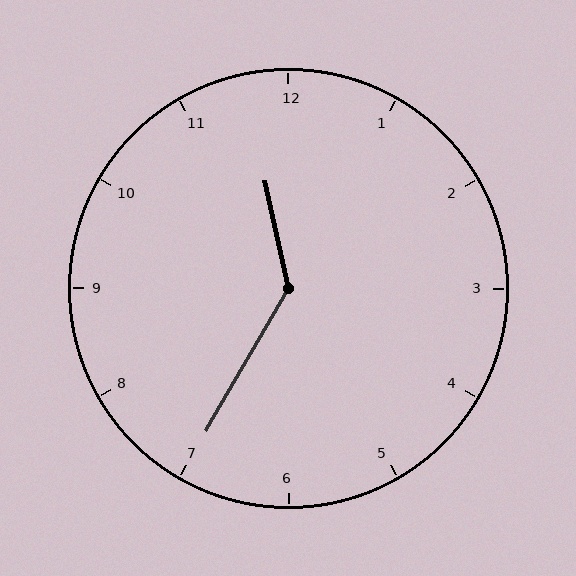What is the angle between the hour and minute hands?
Approximately 138 degrees.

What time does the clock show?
11:35.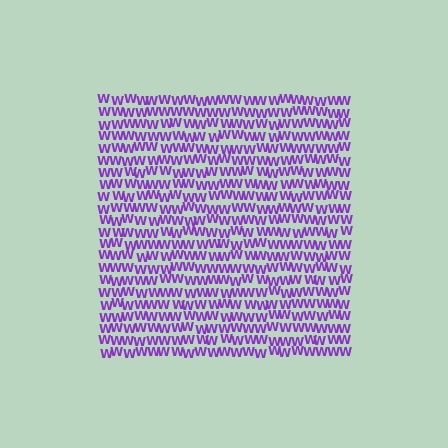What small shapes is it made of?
It is made of small letter W's.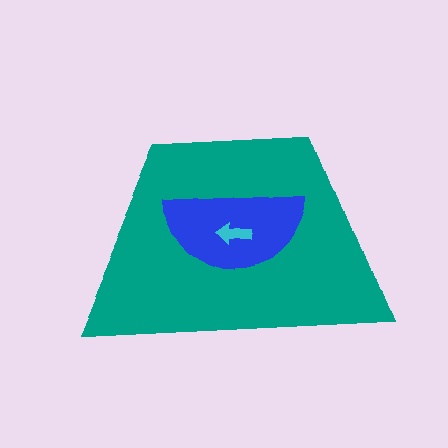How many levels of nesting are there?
3.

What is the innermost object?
The cyan arrow.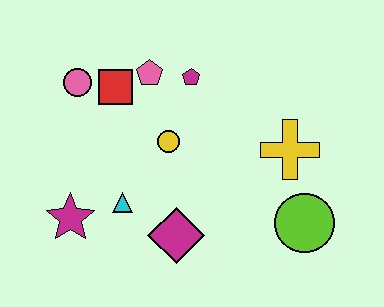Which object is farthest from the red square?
The lime circle is farthest from the red square.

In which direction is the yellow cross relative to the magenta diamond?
The yellow cross is to the right of the magenta diamond.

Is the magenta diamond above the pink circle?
No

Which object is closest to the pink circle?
The red square is closest to the pink circle.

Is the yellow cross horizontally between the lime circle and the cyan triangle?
Yes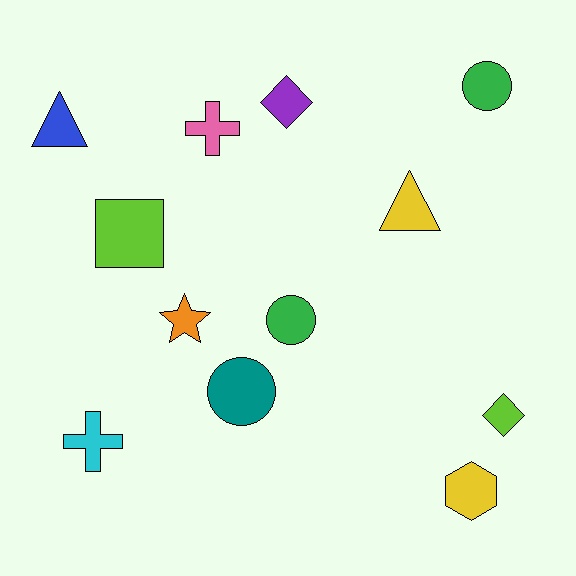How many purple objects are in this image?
There is 1 purple object.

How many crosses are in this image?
There are 2 crosses.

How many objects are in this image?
There are 12 objects.